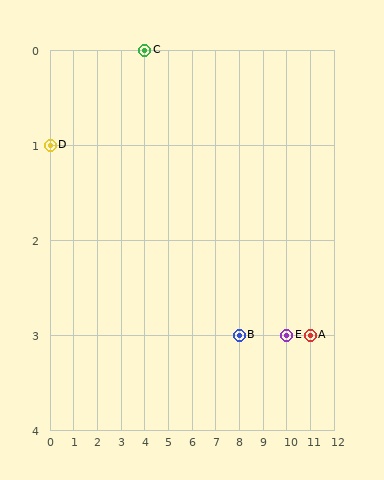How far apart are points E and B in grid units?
Points E and B are 2 columns apart.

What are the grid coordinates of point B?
Point B is at grid coordinates (8, 3).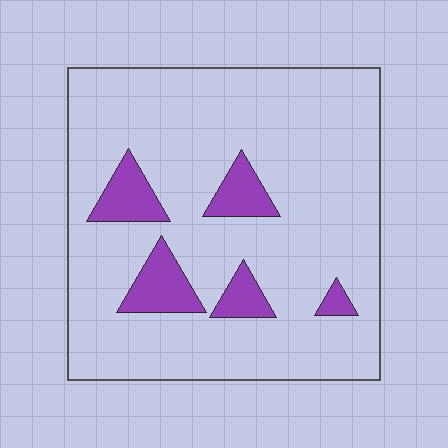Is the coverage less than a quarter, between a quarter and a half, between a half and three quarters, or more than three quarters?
Less than a quarter.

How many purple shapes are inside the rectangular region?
5.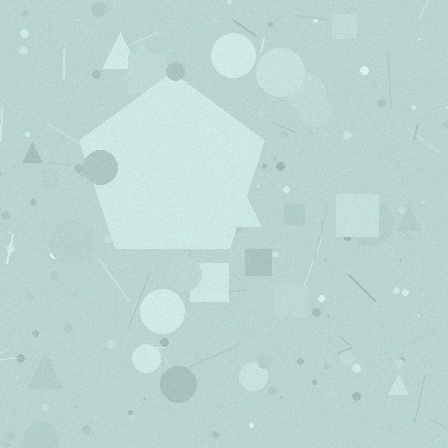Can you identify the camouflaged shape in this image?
The camouflaged shape is a pentagon.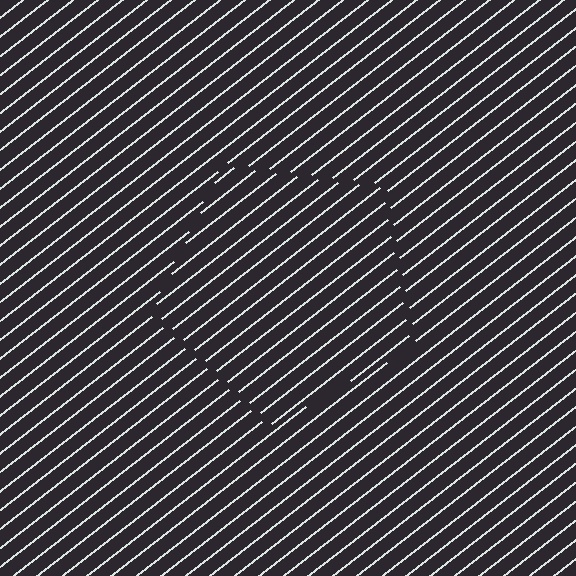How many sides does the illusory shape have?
5 sides — the line-ends trace a pentagon.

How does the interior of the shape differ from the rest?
The interior of the shape contains the same grating, shifted by half a period — the contour is defined by the phase discontinuity where line-ends from the inner and outer gratings abut.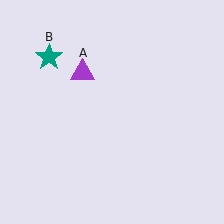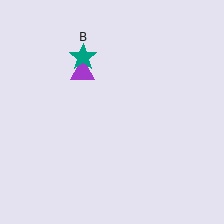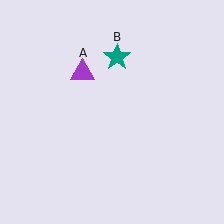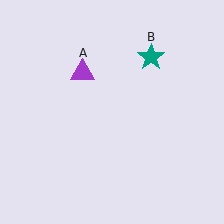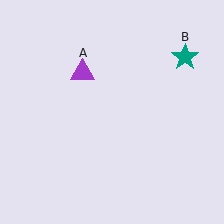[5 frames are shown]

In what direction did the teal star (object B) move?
The teal star (object B) moved right.